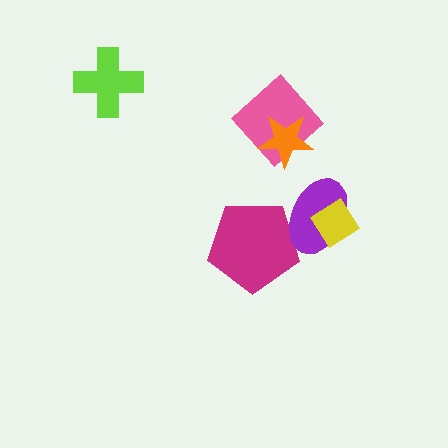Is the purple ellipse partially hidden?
Yes, it is partially covered by another shape.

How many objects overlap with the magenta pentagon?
1 object overlaps with the magenta pentagon.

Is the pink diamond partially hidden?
Yes, it is partially covered by another shape.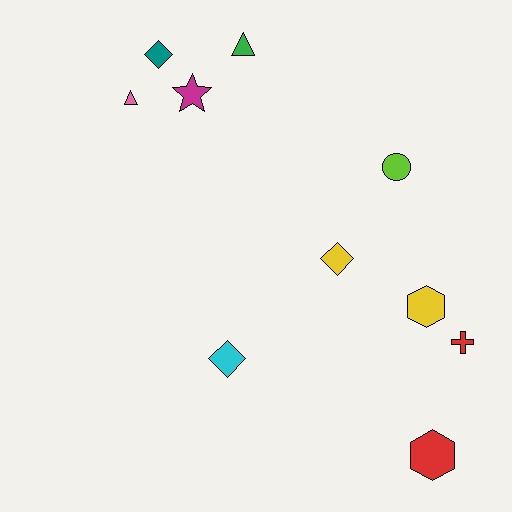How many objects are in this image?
There are 10 objects.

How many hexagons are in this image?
There are 2 hexagons.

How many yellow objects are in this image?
There are 2 yellow objects.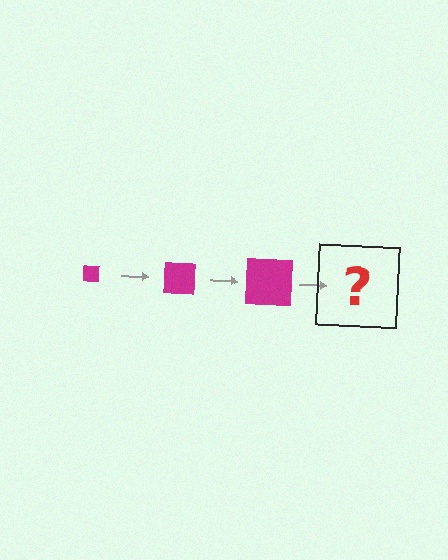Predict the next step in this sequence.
The next step is a magenta square, larger than the previous one.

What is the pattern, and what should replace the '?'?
The pattern is that the square gets progressively larger each step. The '?' should be a magenta square, larger than the previous one.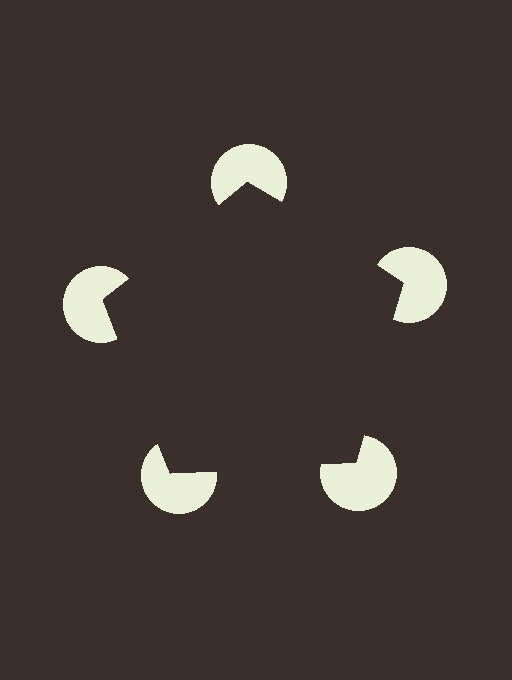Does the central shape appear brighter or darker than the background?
It typically appears slightly darker than the background, even though no actual brightness change is drawn.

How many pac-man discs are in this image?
There are 5 — one at each vertex of the illusory pentagon.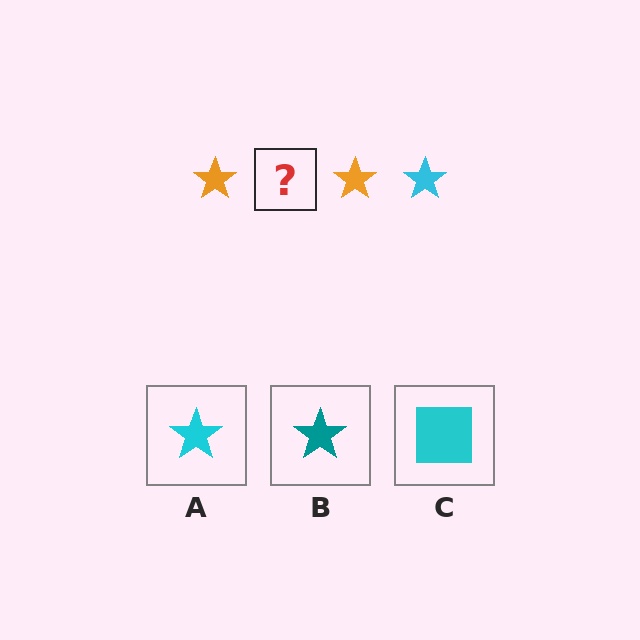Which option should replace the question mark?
Option A.